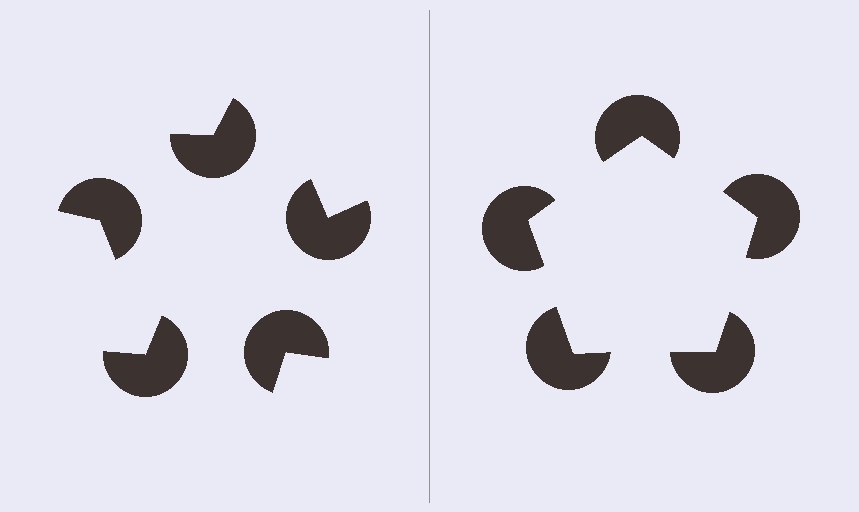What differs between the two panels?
The pac-man discs are positioned identically on both sides; only the wedge orientations differ. On the right they align to a pentagon; on the left they are misaligned.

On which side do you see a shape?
An illusory pentagon appears on the right side. On the left side the wedge cuts are rotated, so no coherent shape forms.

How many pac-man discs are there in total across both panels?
10 — 5 on each side.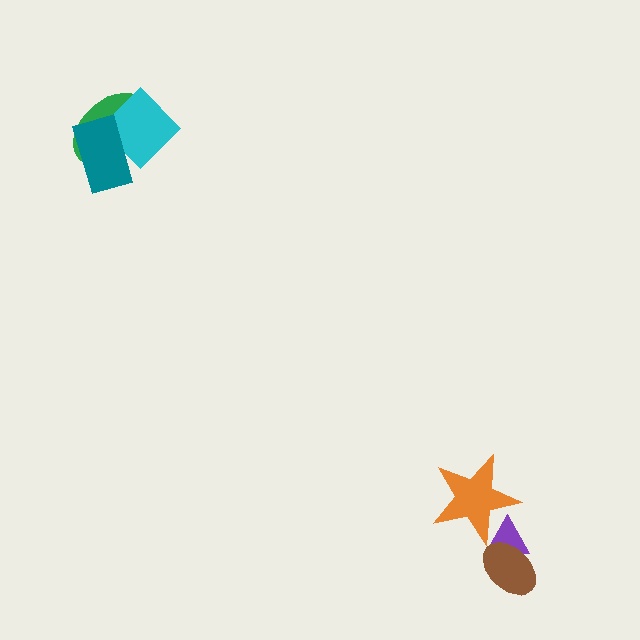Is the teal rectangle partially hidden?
No, no other shape covers it.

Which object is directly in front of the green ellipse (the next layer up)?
The cyan diamond is directly in front of the green ellipse.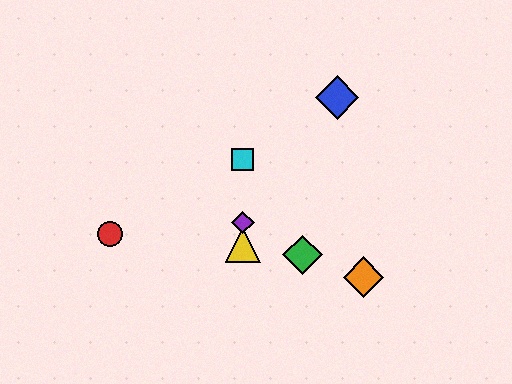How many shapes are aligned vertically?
3 shapes (the yellow triangle, the purple diamond, the cyan square) are aligned vertically.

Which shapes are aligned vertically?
The yellow triangle, the purple diamond, the cyan square are aligned vertically.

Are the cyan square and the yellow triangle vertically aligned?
Yes, both are at x≈243.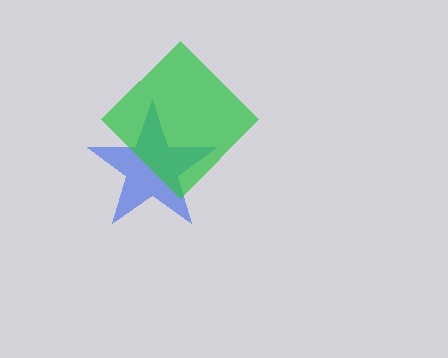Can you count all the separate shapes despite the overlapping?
Yes, there are 2 separate shapes.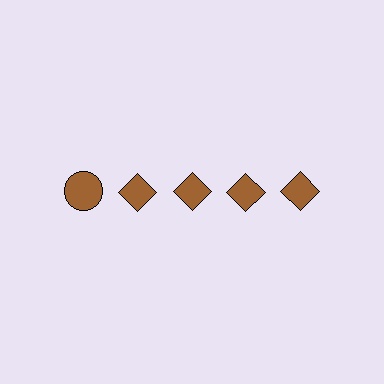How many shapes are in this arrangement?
There are 5 shapes arranged in a grid pattern.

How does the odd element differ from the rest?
It has a different shape: circle instead of diamond.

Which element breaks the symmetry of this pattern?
The brown circle in the top row, leftmost column breaks the symmetry. All other shapes are brown diamonds.